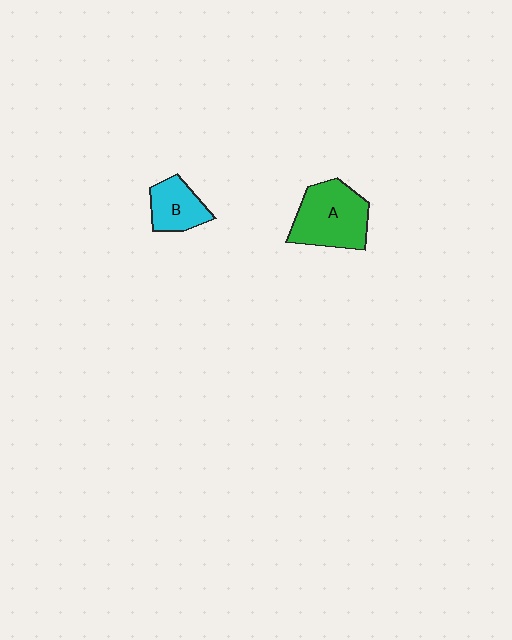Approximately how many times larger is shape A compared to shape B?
Approximately 1.7 times.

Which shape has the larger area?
Shape A (green).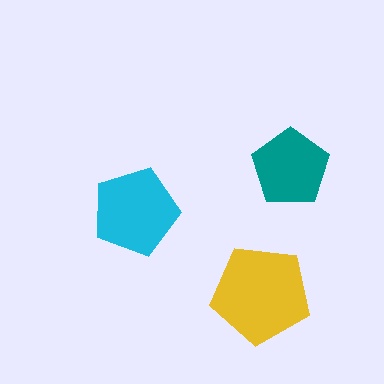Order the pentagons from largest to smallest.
the yellow one, the cyan one, the teal one.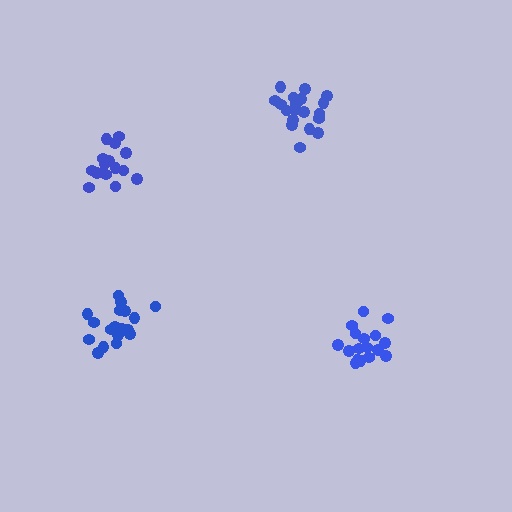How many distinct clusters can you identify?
There are 4 distinct clusters.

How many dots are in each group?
Group 1: 19 dots, Group 2: 17 dots, Group 3: 15 dots, Group 4: 20 dots (71 total).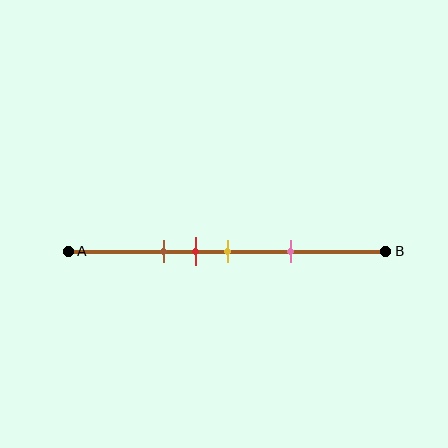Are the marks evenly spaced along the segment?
No, the marks are not evenly spaced.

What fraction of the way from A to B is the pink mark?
The pink mark is approximately 70% (0.7) of the way from A to B.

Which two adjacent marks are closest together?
The red and yellow marks are the closest adjacent pair.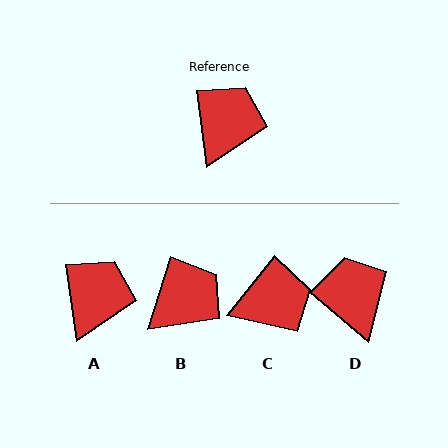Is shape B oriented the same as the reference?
No, it is off by about 26 degrees.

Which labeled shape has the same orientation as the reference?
A.